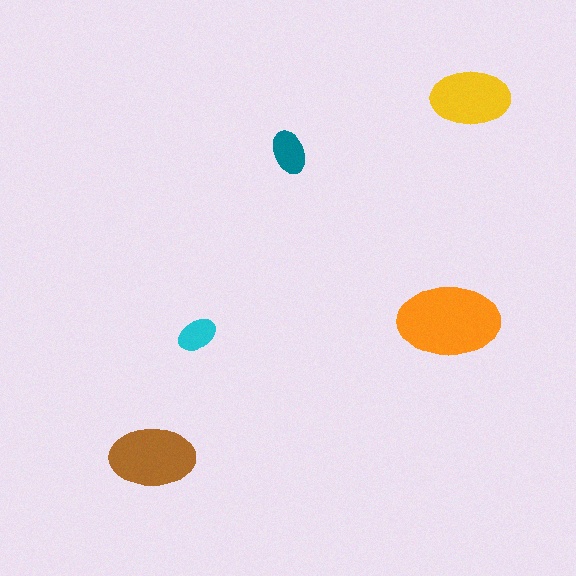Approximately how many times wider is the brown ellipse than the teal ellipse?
About 2 times wider.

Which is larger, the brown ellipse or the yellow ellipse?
The brown one.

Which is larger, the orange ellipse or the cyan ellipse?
The orange one.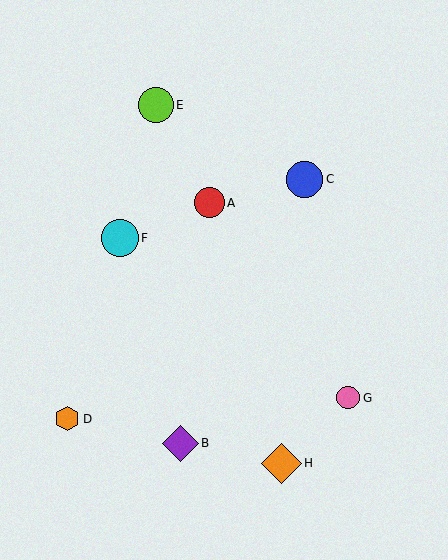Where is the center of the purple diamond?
The center of the purple diamond is at (180, 443).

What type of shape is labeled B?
Shape B is a purple diamond.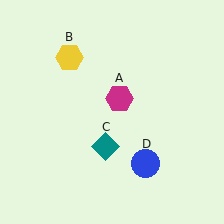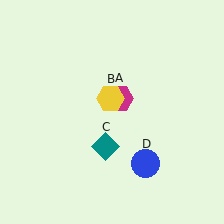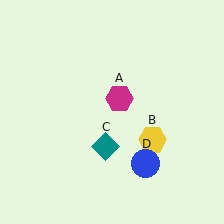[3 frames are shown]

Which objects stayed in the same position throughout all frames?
Magenta hexagon (object A) and teal diamond (object C) and blue circle (object D) remained stationary.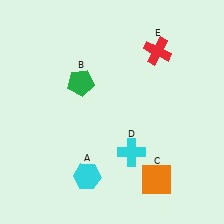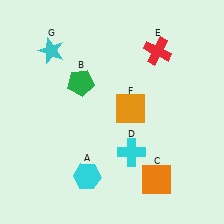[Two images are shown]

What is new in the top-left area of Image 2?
A cyan star (G) was added in the top-left area of Image 2.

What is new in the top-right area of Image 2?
An orange square (F) was added in the top-right area of Image 2.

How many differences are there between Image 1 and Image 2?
There are 2 differences between the two images.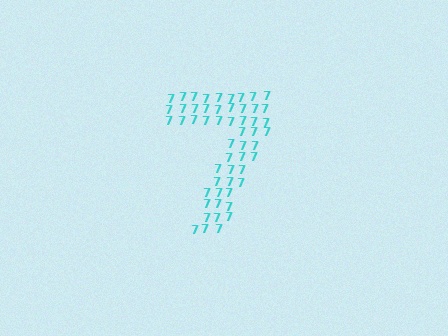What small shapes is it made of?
It is made of small digit 7's.